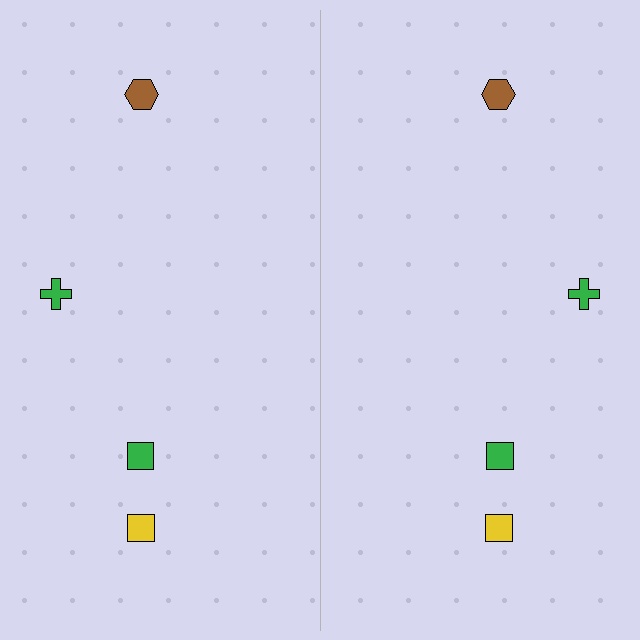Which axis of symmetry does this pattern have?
The pattern has a vertical axis of symmetry running through the center of the image.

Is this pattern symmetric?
Yes, this pattern has bilateral (reflection) symmetry.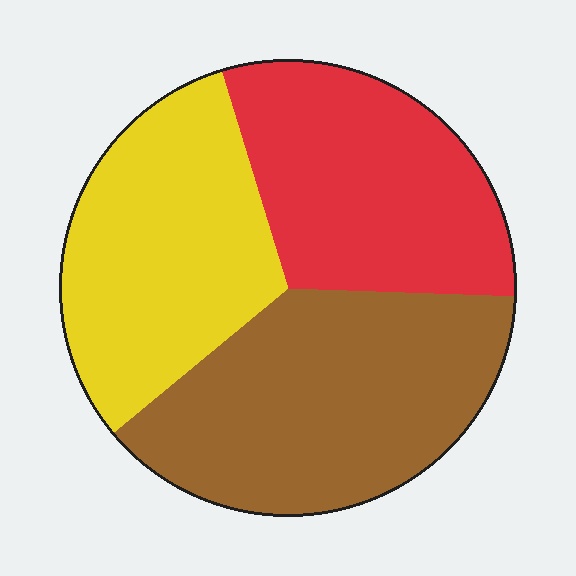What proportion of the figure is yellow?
Yellow covers 31% of the figure.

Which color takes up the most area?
Brown, at roughly 40%.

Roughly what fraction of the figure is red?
Red covers 30% of the figure.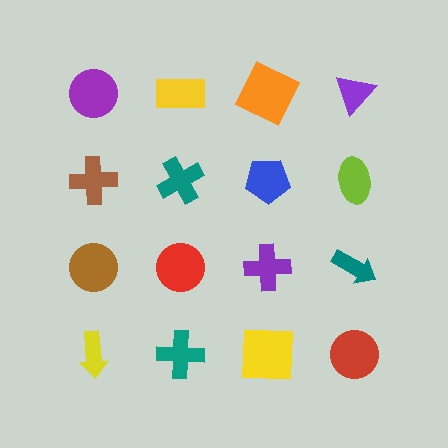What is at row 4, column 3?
A yellow square.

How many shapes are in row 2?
4 shapes.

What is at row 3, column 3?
A purple cross.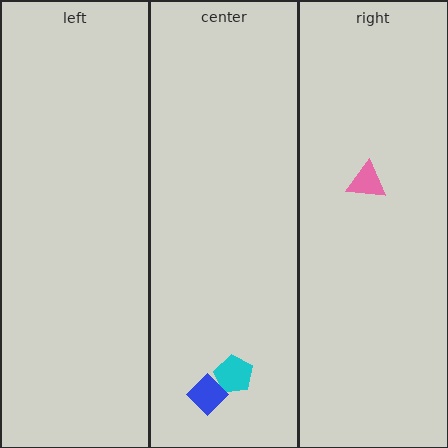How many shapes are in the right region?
1.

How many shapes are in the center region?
2.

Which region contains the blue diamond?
The center region.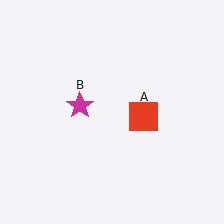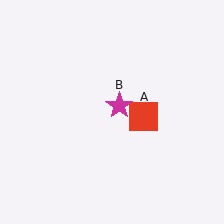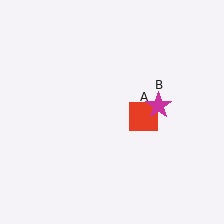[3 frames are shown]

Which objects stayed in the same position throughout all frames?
Red square (object A) remained stationary.